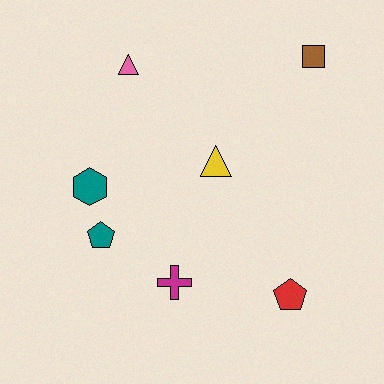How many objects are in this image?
There are 7 objects.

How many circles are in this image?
There are no circles.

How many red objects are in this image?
There is 1 red object.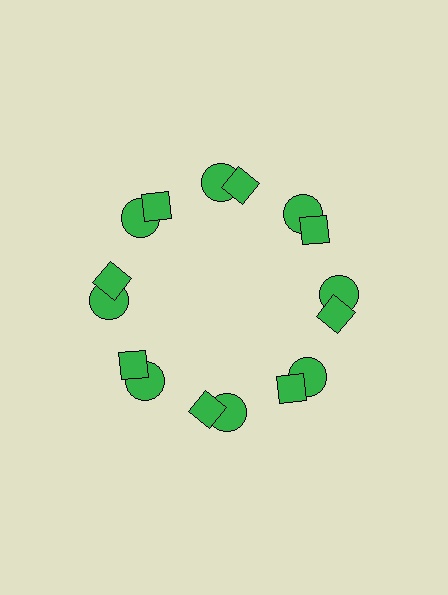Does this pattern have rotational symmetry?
Yes, this pattern has 8-fold rotational symmetry. It looks the same after rotating 45 degrees around the center.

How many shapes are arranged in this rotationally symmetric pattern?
There are 16 shapes, arranged in 8 groups of 2.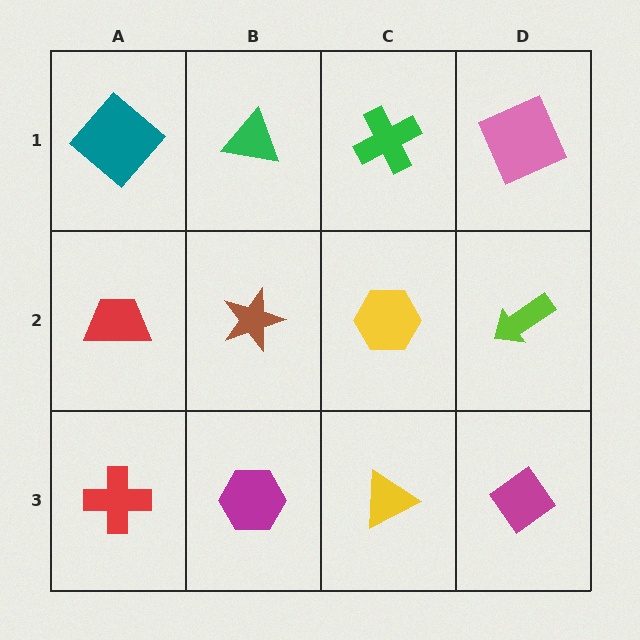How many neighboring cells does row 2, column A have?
3.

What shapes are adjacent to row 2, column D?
A pink square (row 1, column D), a magenta diamond (row 3, column D), a yellow hexagon (row 2, column C).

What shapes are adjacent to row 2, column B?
A green triangle (row 1, column B), a magenta hexagon (row 3, column B), a red trapezoid (row 2, column A), a yellow hexagon (row 2, column C).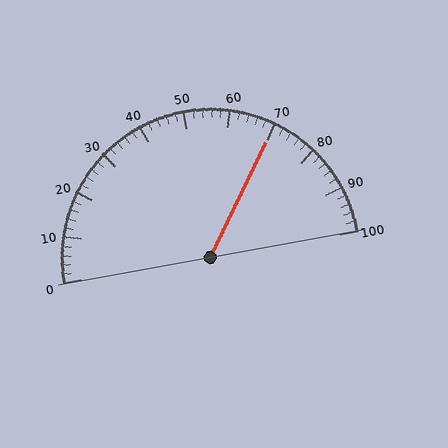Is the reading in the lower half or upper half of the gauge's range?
The reading is in the upper half of the range (0 to 100).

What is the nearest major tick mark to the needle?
The nearest major tick mark is 70.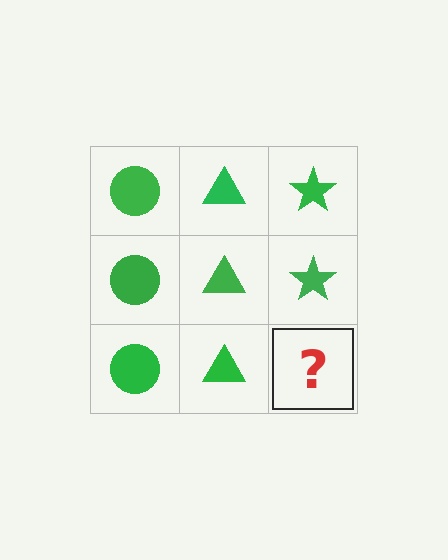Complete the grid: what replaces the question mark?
The question mark should be replaced with a green star.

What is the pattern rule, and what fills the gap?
The rule is that each column has a consistent shape. The gap should be filled with a green star.